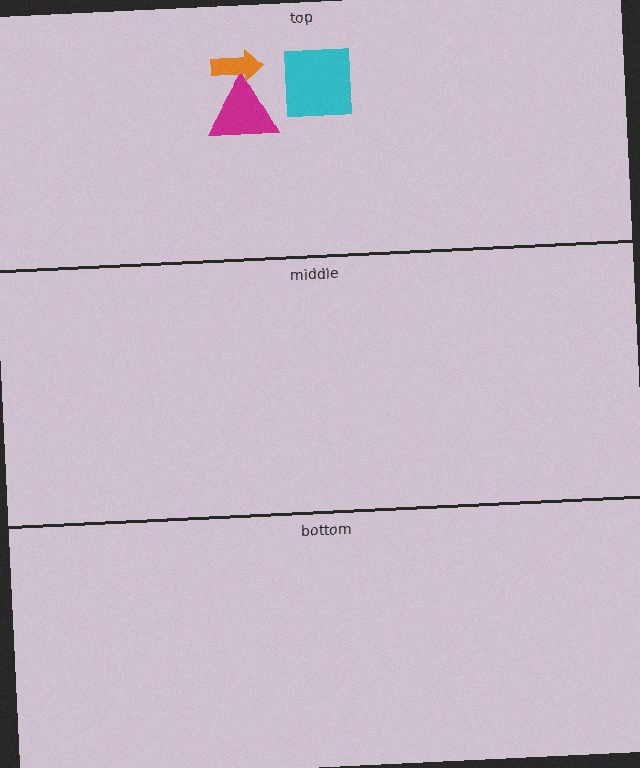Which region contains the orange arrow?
The top region.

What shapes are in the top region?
The magenta triangle, the orange arrow, the cyan square.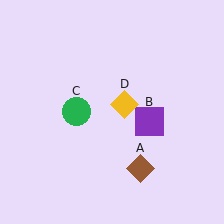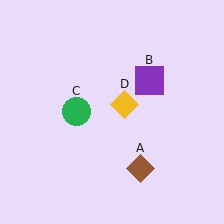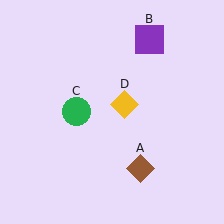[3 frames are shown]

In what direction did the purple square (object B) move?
The purple square (object B) moved up.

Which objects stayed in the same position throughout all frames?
Brown diamond (object A) and green circle (object C) and yellow diamond (object D) remained stationary.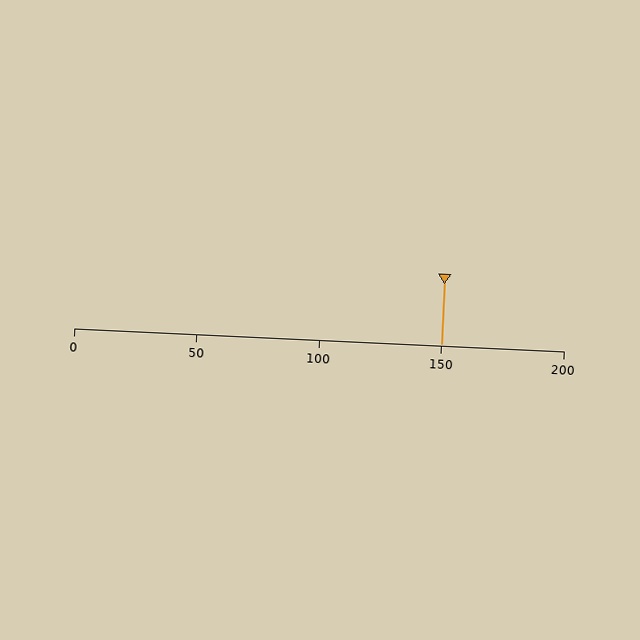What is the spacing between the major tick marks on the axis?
The major ticks are spaced 50 apart.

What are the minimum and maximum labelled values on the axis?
The axis runs from 0 to 200.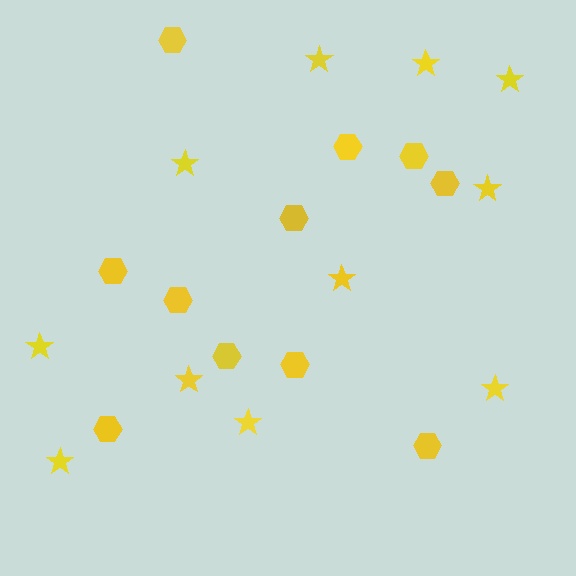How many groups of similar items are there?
There are 2 groups: one group of hexagons (11) and one group of stars (11).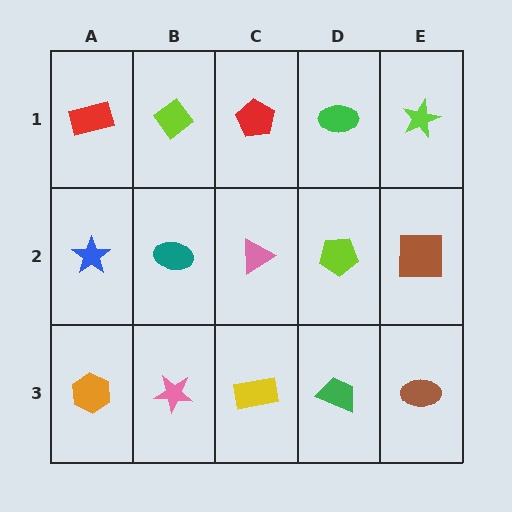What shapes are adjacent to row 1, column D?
A lime pentagon (row 2, column D), a red pentagon (row 1, column C), a lime star (row 1, column E).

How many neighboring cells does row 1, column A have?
2.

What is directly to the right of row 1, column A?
A lime diamond.